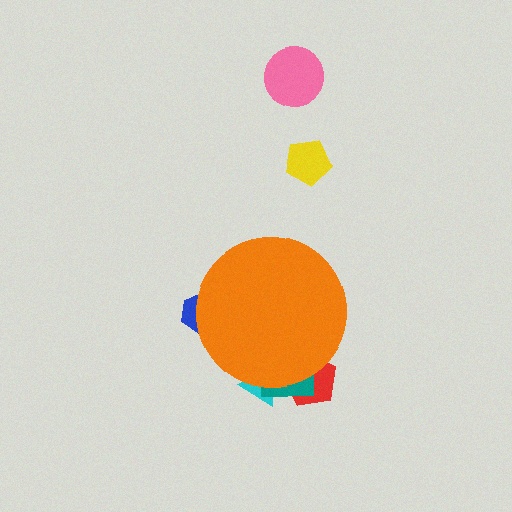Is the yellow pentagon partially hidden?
No, the yellow pentagon is fully visible.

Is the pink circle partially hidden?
No, the pink circle is fully visible.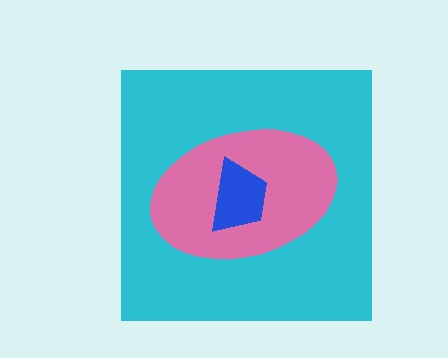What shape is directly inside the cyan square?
The pink ellipse.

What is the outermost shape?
The cyan square.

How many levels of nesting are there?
3.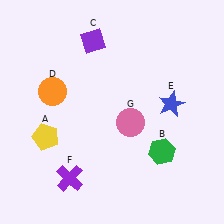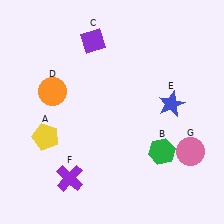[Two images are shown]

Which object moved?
The pink circle (G) moved right.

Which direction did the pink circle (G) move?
The pink circle (G) moved right.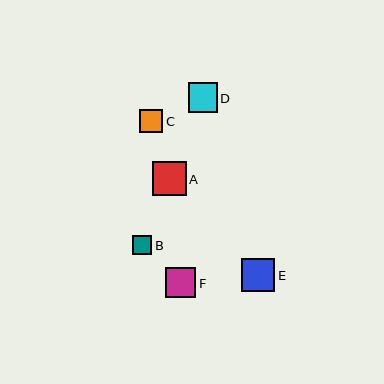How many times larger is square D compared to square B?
Square D is approximately 1.5 times the size of square B.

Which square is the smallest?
Square B is the smallest with a size of approximately 19 pixels.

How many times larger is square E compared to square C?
Square E is approximately 1.4 times the size of square C.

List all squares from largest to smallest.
From largest to smallest: A, E, F, D, C, B.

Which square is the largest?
Square A is the largest with a size of approximately 34 pixels.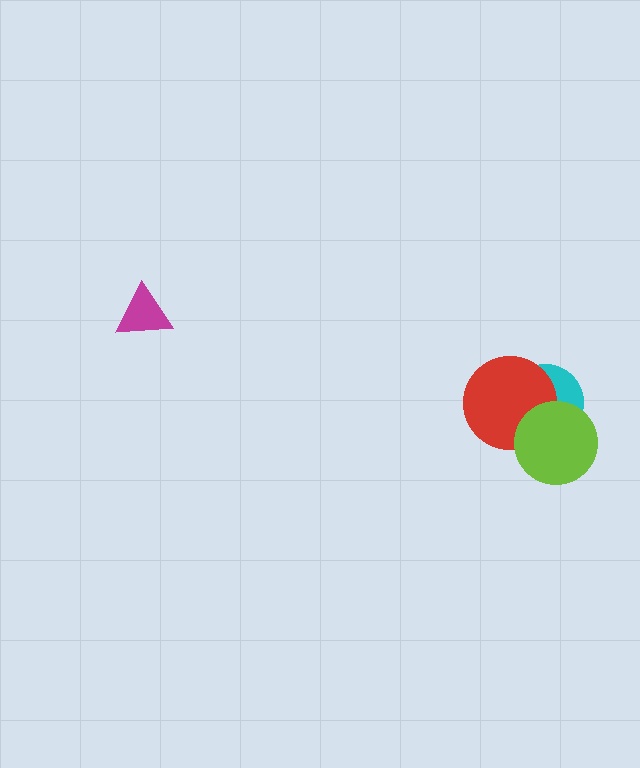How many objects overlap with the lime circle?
2 objects overlap with the lime circle.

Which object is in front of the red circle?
The lime circle is in front of the red circle.